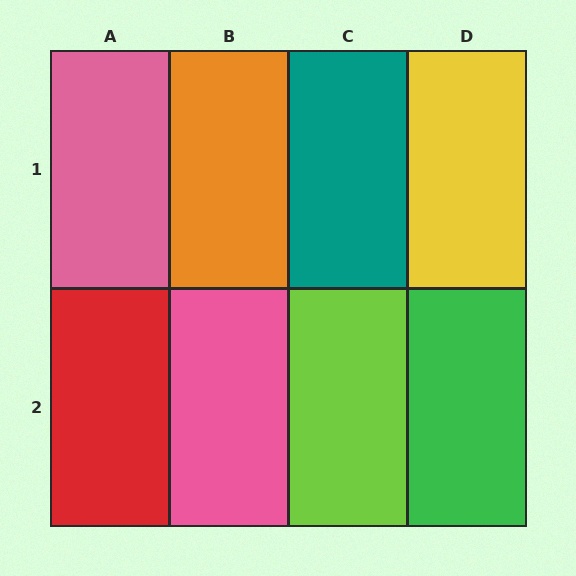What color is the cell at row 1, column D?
Yellow.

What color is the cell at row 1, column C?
Teal.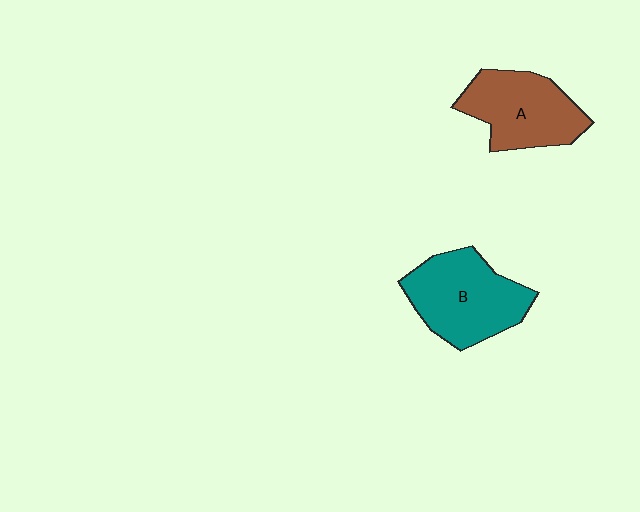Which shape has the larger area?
Shape B (teal).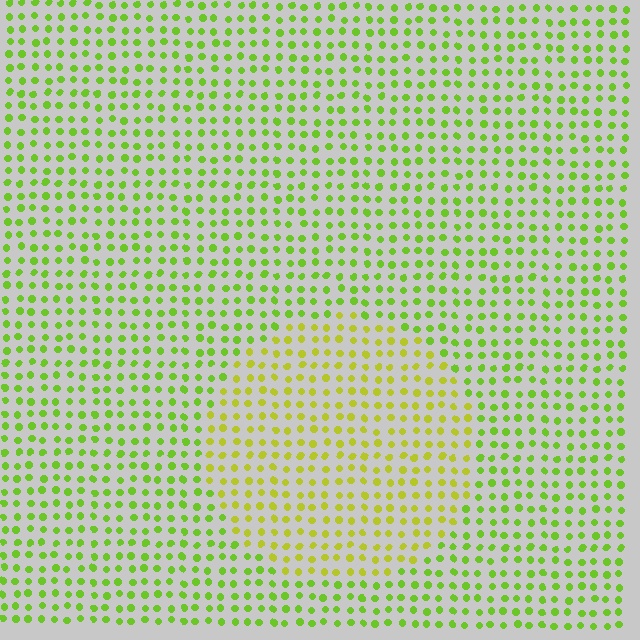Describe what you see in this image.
The image is filled with small lime elements in a uniform arrangement. A circle-shaped region is visible where the elements are tinted to a slightly different hue, forming a subtle color boundary.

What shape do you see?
I see a circle.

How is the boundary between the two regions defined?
The boundary is defined purely by a slight shift in hue (about 28 degrees). Spacing, size, and orientation are identical on both sides.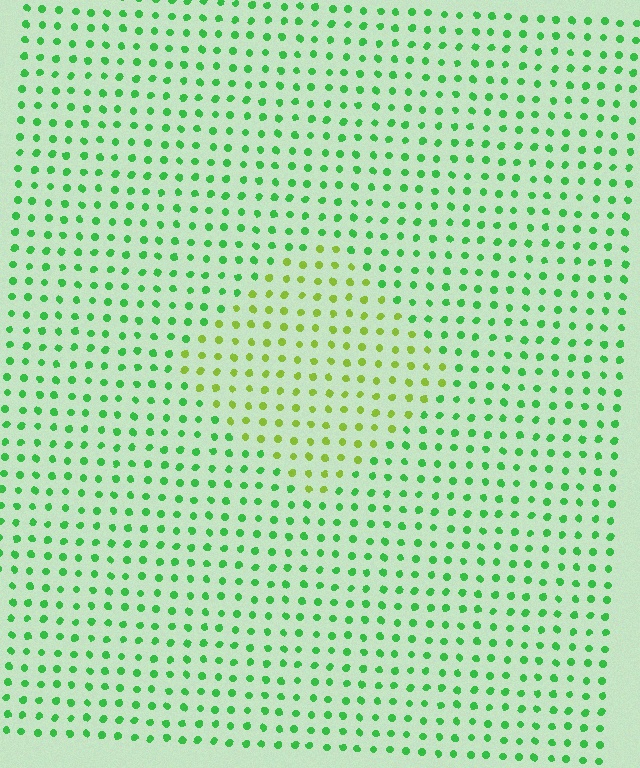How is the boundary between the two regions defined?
The boundary is defined purely by a slight shift in hue (about 42 degrees). Spacing, size, and orientation are identical on both sides.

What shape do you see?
I see a diamond.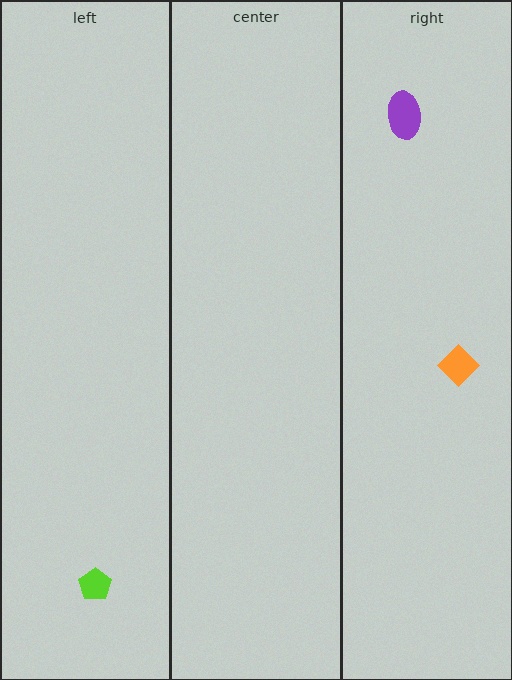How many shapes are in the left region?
1.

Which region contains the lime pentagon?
The left region.